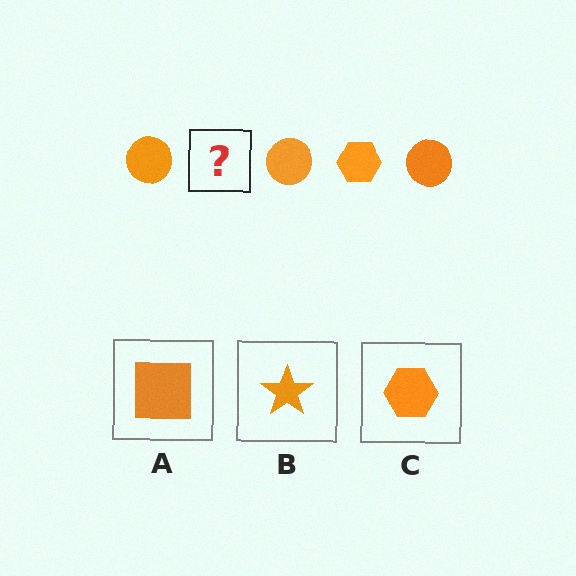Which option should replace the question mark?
Option C.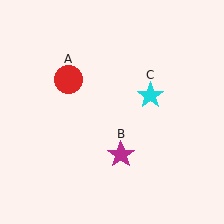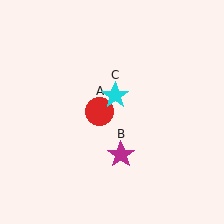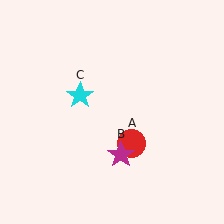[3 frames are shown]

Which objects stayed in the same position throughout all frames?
Magenta star (object B) remained stationary.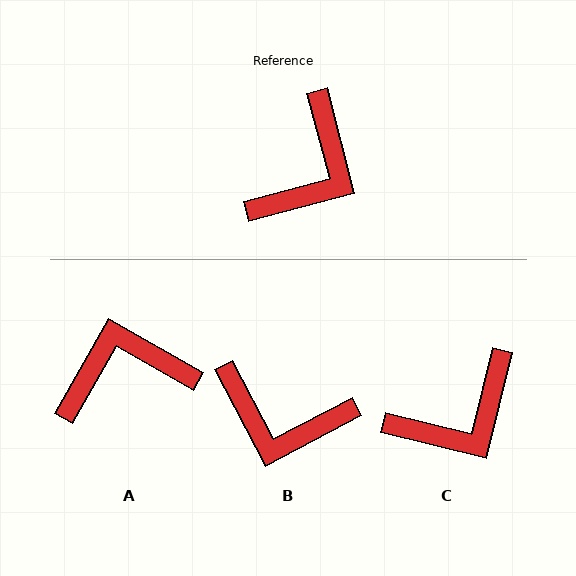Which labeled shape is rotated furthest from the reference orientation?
A, about 136 degrees away.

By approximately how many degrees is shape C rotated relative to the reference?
Approximately 28 degrees clockwise.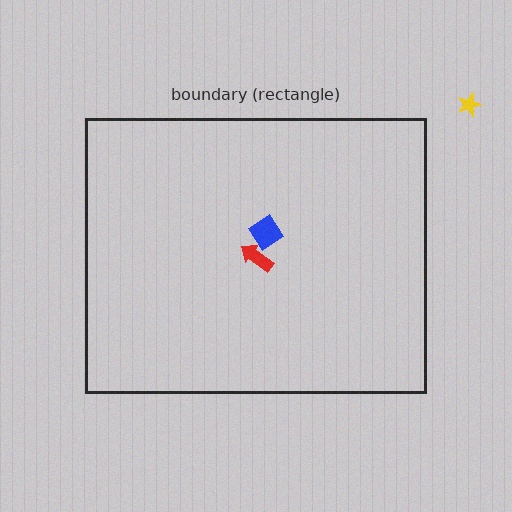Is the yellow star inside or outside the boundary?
Outside.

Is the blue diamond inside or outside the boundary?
Inside.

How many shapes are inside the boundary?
2 inside, 1 outside.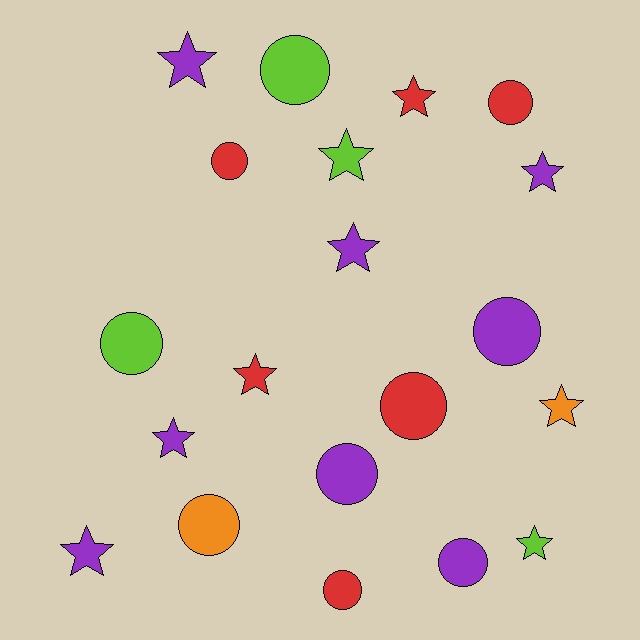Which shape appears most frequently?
Circle, with 10 objects.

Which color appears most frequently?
Purple, with 8 objects.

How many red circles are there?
There are 4 red circles.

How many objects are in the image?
There are 20 objects.